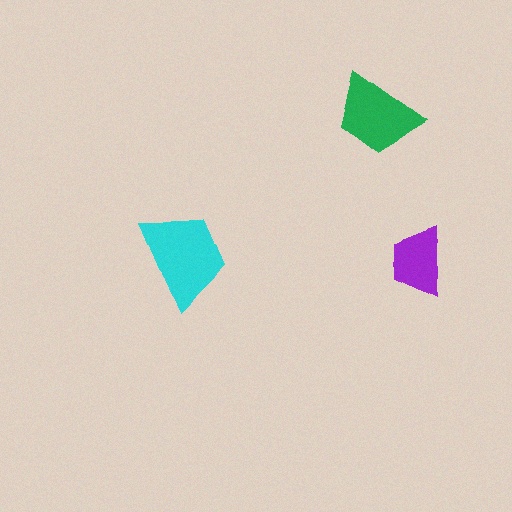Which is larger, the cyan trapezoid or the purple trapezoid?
The cyan one.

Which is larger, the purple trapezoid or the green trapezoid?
The green one.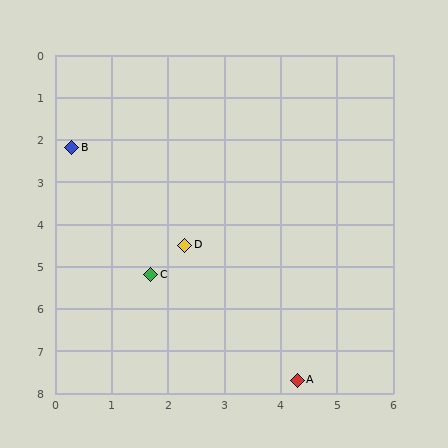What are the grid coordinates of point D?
Point D is at approximately (2.3, 4.5).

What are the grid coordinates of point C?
Point C is at approximately (1.7, 5.2).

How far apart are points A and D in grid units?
Points A and D are about 3.8 grid units apart.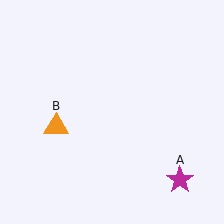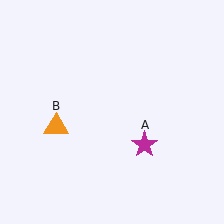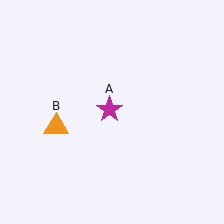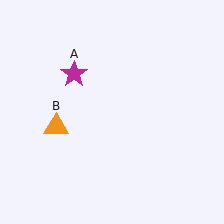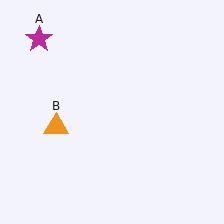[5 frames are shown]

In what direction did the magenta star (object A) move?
The magenta star (object A) moved up and to the left.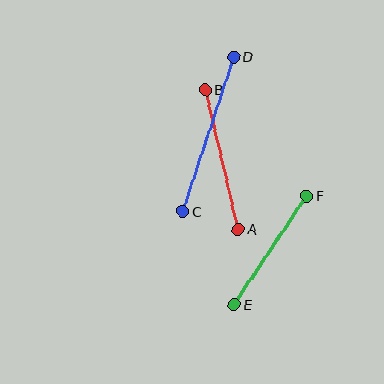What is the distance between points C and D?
The distance is approximately 163 pixels.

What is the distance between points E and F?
The distance is approximately 131 pixels.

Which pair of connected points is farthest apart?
Points C and D are farthest apart.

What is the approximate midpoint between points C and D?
The midpoint is at approximately (208, 134) pixels.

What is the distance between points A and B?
The distance is approximately 143 pixels.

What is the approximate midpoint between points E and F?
The midpoint is at approximately (271, 250) pixels.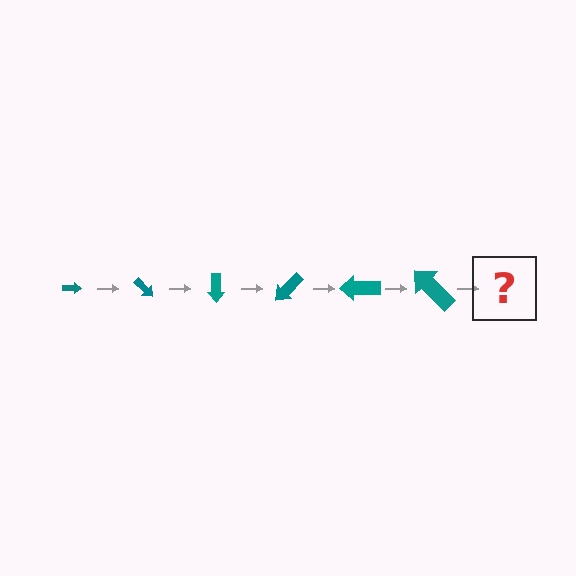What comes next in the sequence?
The next element should be an arrow, larger than the previous one and rotated 270 degrees from the start.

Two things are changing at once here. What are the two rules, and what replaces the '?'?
The two rules are that the arrow grows larger each step and it rotates 45 degrees each step. The '?' should be an arrow, larger than the previous one and rotated 270 degrees from the start.